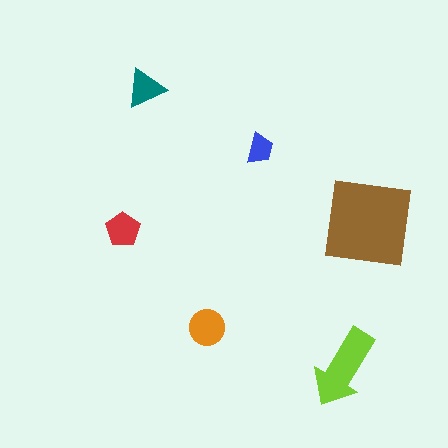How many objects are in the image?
There are 6 objects in the image.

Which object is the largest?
The brown square.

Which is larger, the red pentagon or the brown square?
The brown square.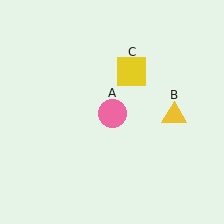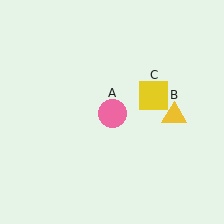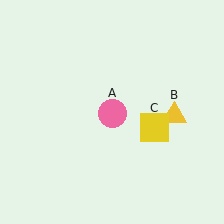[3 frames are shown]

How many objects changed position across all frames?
1 object changed position: yellow square (object C).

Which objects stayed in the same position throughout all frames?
Pink circle (object A) and yellow triangle (object B) remained stationary.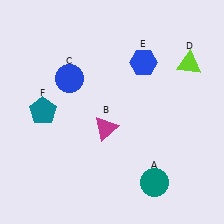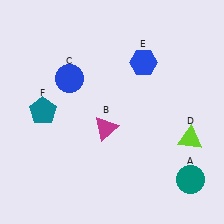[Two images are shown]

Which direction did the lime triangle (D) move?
The lime triangle (D) moved down.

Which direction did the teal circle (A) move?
The teal circle (A) moved right.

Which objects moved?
The objects that moved are: the teal circle (A), the lime triangle (D).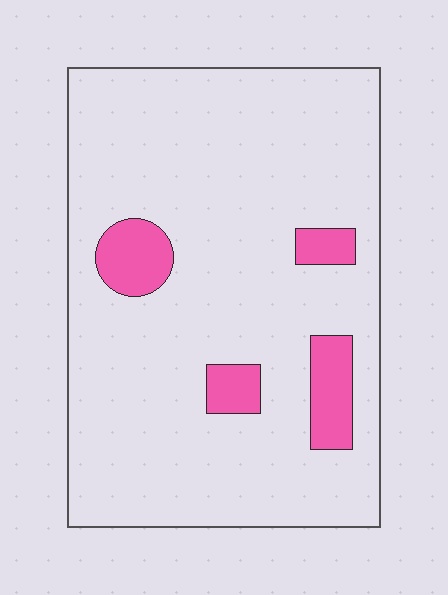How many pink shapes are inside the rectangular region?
4.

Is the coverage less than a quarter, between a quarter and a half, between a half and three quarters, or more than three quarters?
Less than a quarter.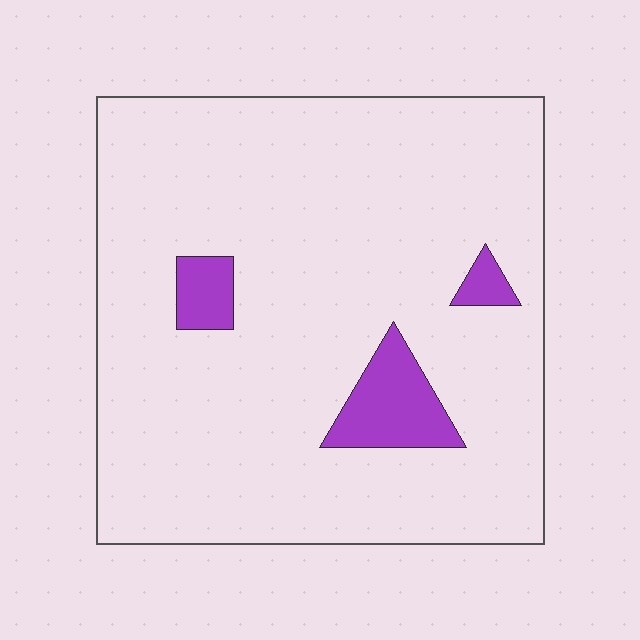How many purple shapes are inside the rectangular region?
3.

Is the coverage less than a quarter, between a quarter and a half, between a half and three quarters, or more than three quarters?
Less than a quarter.